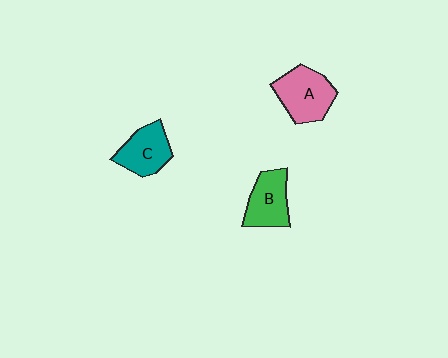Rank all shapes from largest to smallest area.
From largest to smallest: A (pink), B (green), C (teal).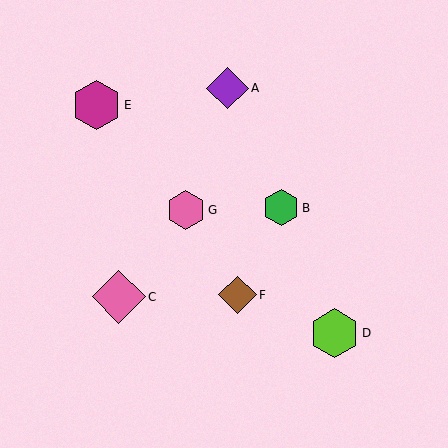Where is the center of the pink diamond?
The center of the pink diamond is at (119, 297).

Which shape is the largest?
The pink diamond (labeled C) is the largest.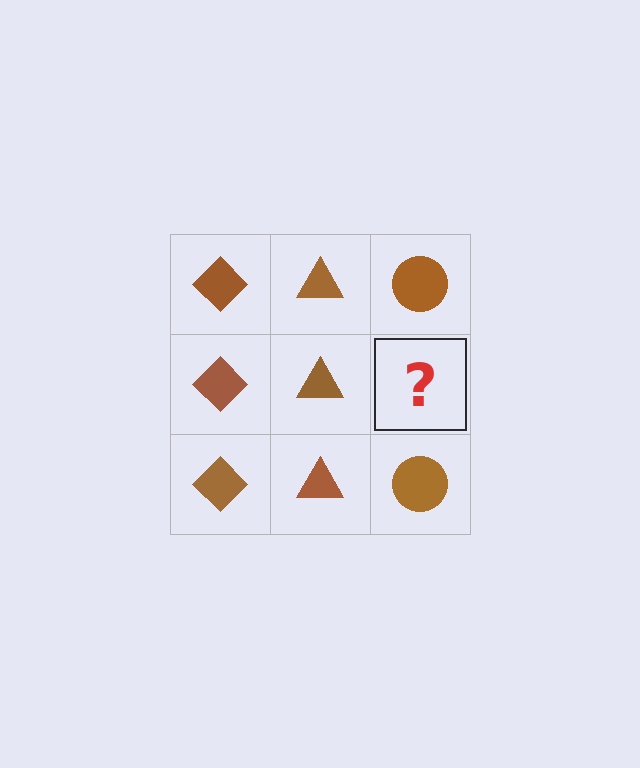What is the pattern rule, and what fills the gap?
The rule is that each column has a consistent shape. The gap should be filled with a brown circle.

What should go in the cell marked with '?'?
The missing cell should contain a brown circle.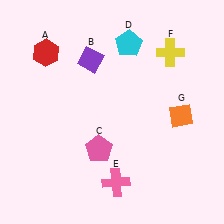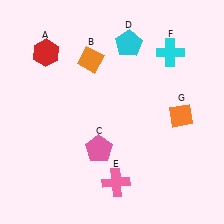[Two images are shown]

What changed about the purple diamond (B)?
In Image 1, B is purple. In Image 2, it changed to orange.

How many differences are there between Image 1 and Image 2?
There are 2 differences between the two images.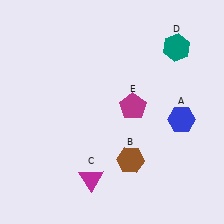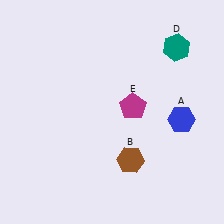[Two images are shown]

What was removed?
The magenta triangle (C) was removed in Image 2.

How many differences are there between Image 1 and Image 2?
There is 1 difference between the two images.